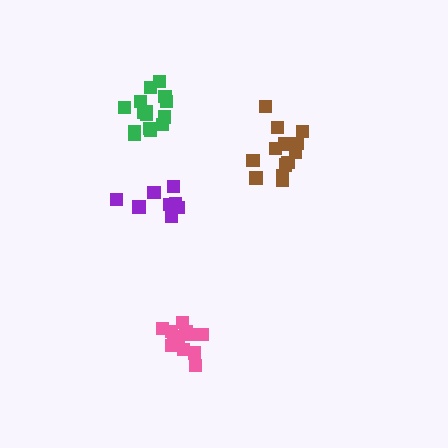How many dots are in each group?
Group 1: 9 dots, Group 2: 13 dots, Group 3: 15 dots, Group 4: 13 dots (50 total).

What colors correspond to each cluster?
The clusters are colored: purple, brown, green, pink.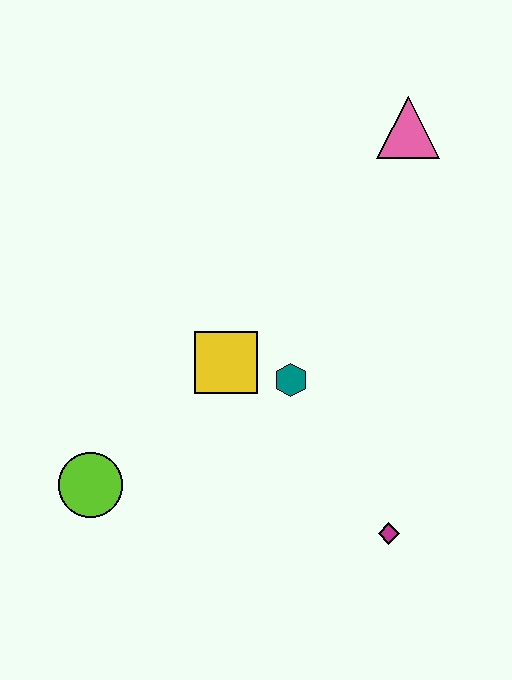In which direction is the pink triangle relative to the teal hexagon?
The pink triangle is above the teal hexagon.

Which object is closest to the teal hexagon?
The yellow square is closest to the teal hexagon.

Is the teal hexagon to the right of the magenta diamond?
No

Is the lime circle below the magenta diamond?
No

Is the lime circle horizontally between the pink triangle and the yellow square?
No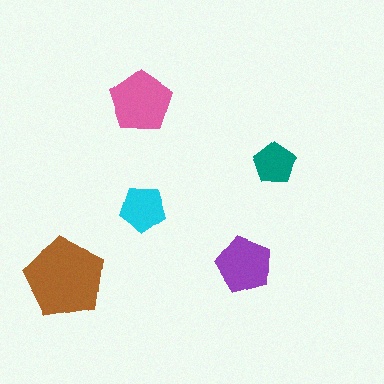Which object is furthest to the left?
The brown pentagon is leftmost.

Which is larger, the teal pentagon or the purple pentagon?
The purple one.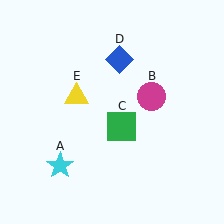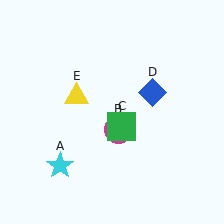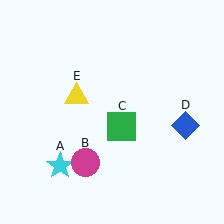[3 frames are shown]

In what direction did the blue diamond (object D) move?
The blue diamond (object D) moved down and to the right.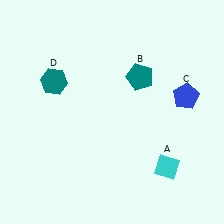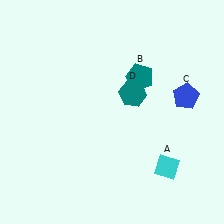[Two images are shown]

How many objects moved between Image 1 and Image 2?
1 object moved between the two images.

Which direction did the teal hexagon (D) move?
The teal hexagon (D) moved right.